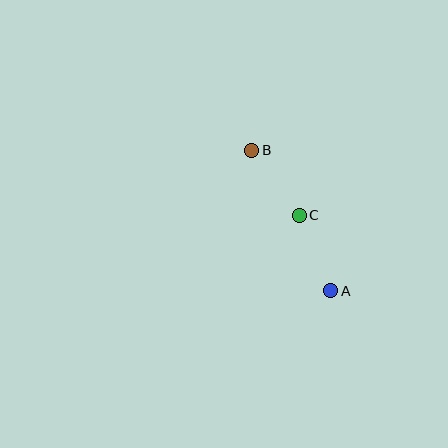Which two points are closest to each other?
Points B and C are closest to each other.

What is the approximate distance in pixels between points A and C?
The distance between A and C is approximately 82 pixels.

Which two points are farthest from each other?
Points A and B are farthest from each other.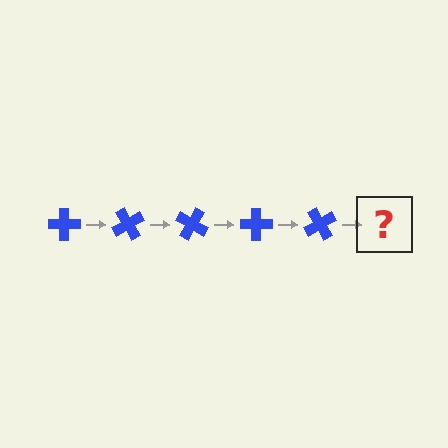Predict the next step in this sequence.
The next step is a blue cross rotated 300 degrees.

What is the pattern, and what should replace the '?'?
The pattern is that the cross rotates 60 degrees each step. The '?' should be a blue cross rotated 300 degrees.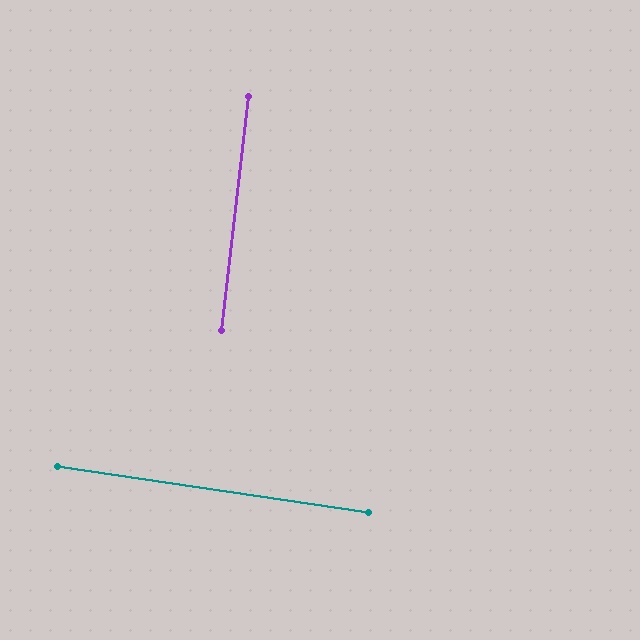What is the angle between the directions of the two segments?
Approximately 88 degrees.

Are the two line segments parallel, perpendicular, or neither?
Perpendicular — they meet at approximately 88°.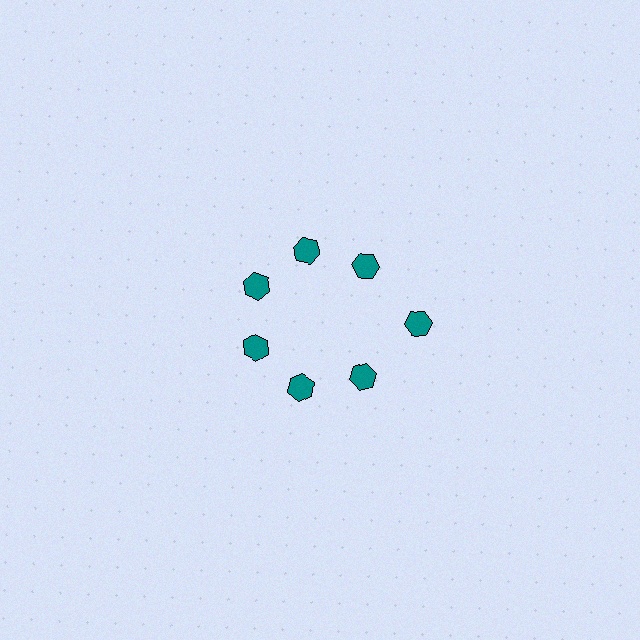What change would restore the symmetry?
The symmetry would be restored by moving it inward, back onto the ring so that all 7 hexagons sit at equal angles and equal distance from the center.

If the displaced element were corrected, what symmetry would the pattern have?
It would have 7-fold rotational symmetry — the pattern would map onto itself every 51 degrees.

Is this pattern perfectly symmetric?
No. The 7 teal hexagons are arranged in a ring, but one element near the 3 o'clock position is pushed outward from the center, breaking the 7-fold rotational symmetry.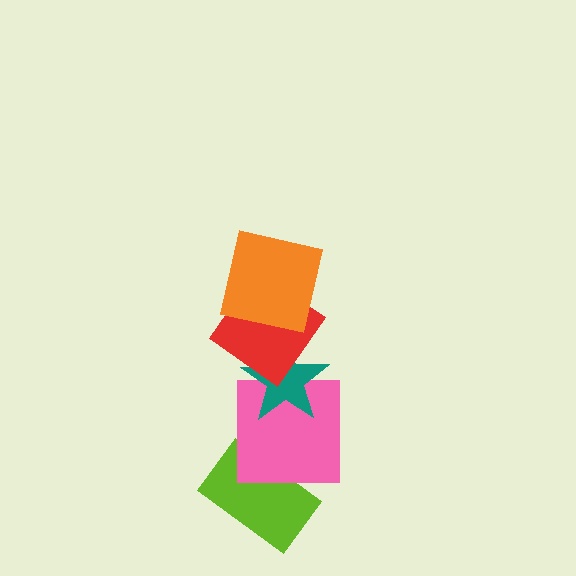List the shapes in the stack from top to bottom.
From top to bottom: the orange square, the red diamond, the teal star, the pink square, the lime rectangle.